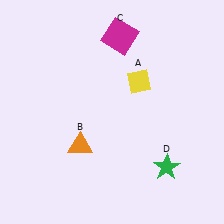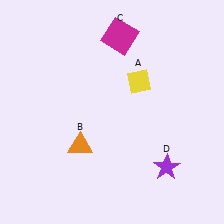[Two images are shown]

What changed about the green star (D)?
In Image 1, D is green. In Image 2, it changed to purple.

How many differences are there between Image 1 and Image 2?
There is 1 difference between the two images.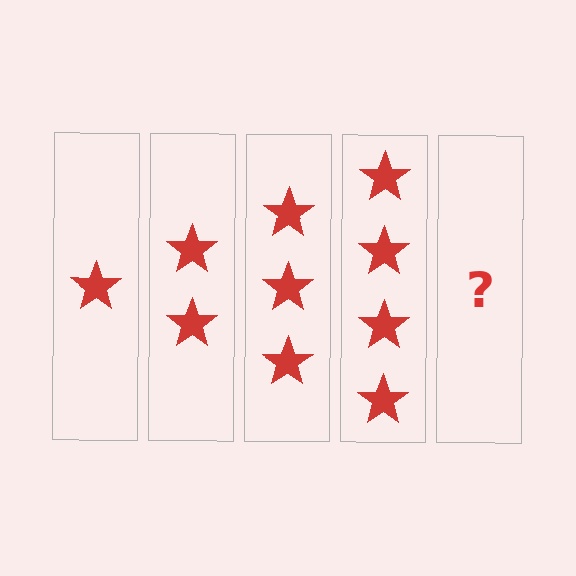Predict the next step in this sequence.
The next step is 5 stars.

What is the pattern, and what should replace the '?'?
The pattern is that each step adds one more star. The '?' should be 5 stars.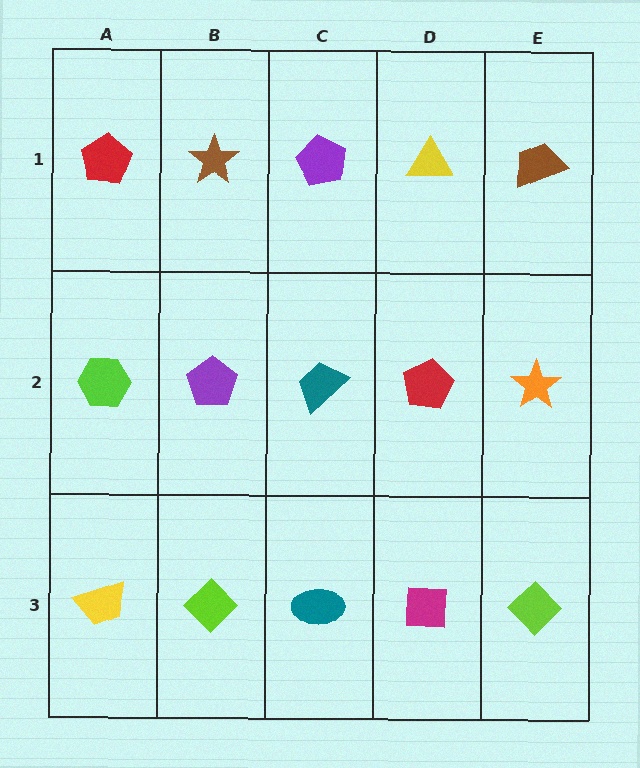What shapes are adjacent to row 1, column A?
A lime hexagon (row 2, column A), a brown star (row 1, column B).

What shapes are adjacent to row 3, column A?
A lime hexagon (row 2, column A), a lime diamond (row 3, column B).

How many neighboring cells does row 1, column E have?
2.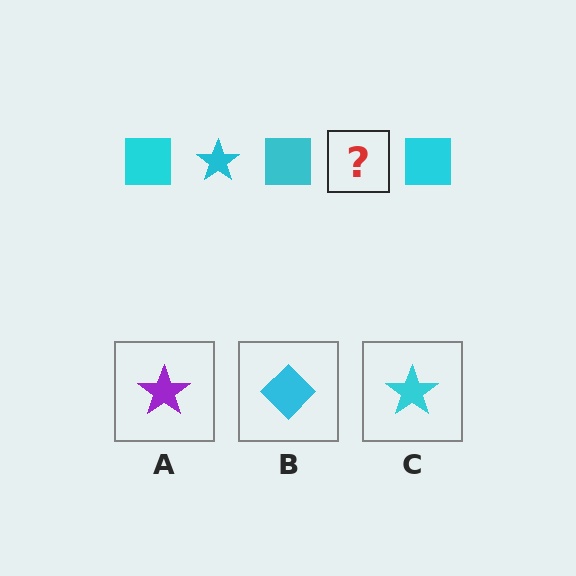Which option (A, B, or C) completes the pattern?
C.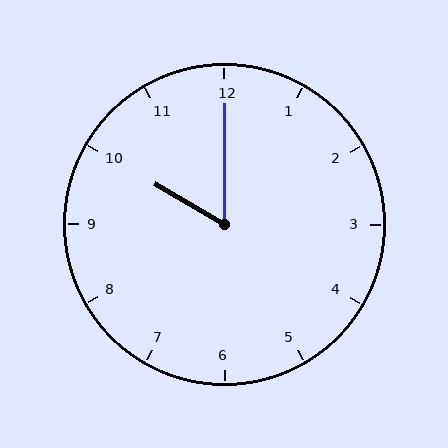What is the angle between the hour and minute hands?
Approximately 60 degrees.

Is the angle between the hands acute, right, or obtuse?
It is acute.